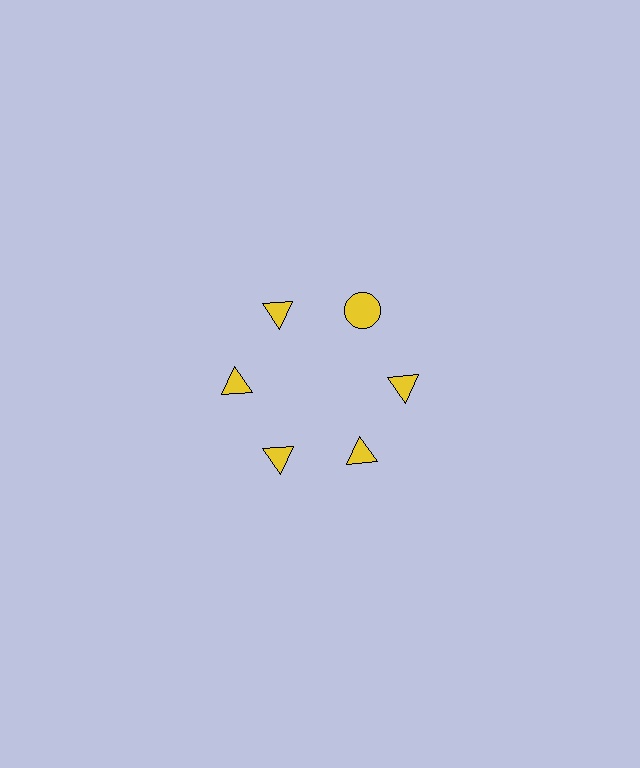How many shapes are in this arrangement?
There are 6 shapes arranged in a ring pattern.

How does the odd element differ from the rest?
It has a different shape: circle instead of triangle.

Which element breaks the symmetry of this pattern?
The yellow circle at roughly the 1 o'clock position breaks the symmetry. All other shapes are yellow triangles.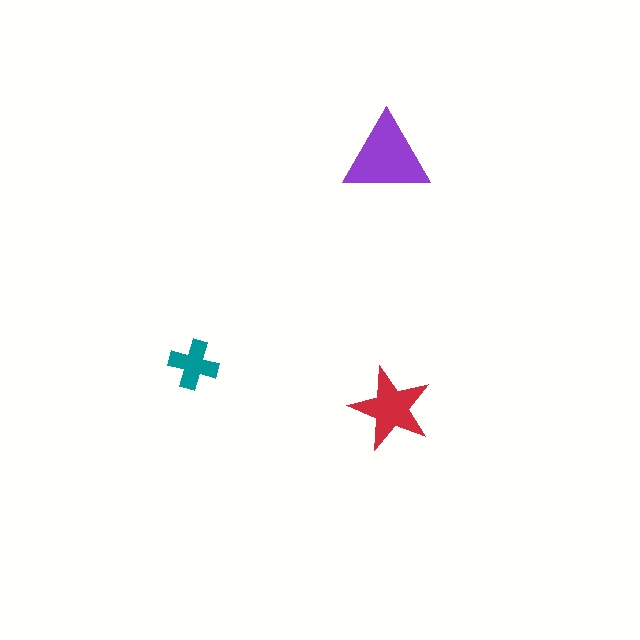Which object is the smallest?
The teal cross.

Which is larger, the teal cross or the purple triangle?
The purple triangle.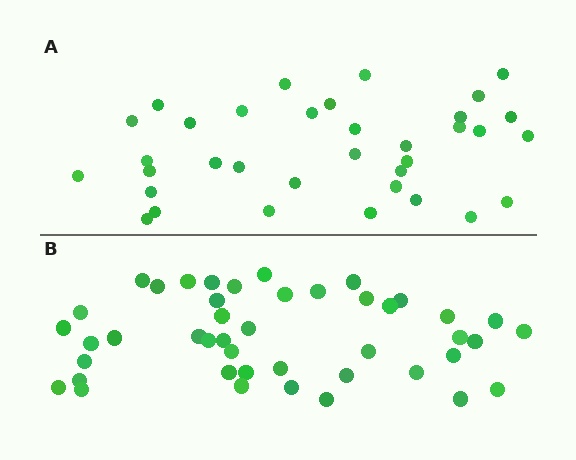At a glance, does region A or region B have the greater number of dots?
Region B (the bottom region) has more dots.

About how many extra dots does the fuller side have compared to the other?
Region B has roughly 8 or so more dots than region A.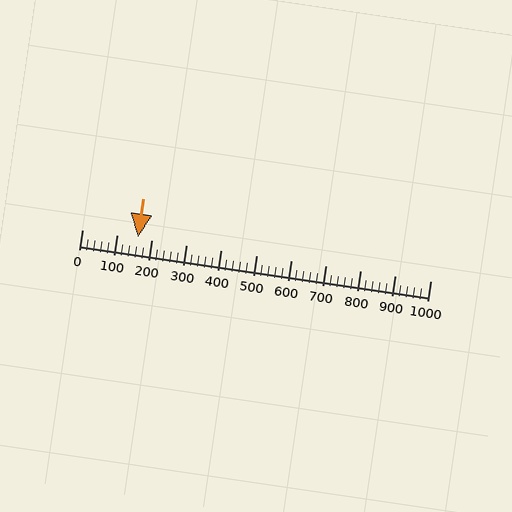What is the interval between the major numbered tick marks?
The major tick marks are spaced 100 units apart.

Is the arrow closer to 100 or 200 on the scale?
The arrow is closer to 200.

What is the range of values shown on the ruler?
The ruler shows values from 0 to 1000.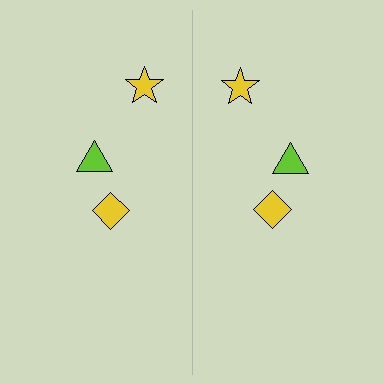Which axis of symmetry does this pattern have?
The pattern has a vertical axis of symmetry running through the center of the image.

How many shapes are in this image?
There are 6 shapes in this image.